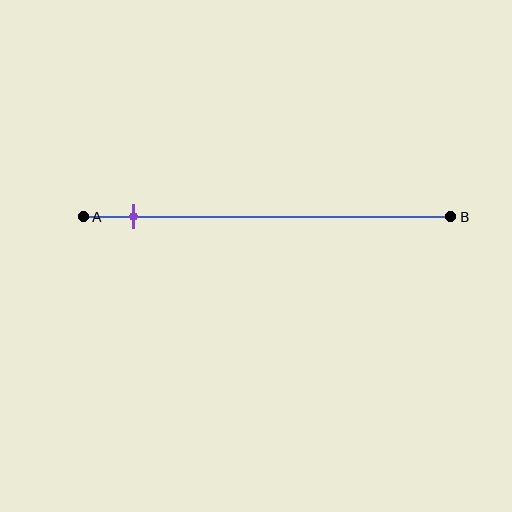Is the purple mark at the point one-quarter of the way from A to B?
No, the mark is at about 15% from A, not at the 25% one-quarter point.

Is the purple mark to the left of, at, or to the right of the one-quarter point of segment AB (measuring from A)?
The purple mark is to the left of the one-quarter point of segment AB.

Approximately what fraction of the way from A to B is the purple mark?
The purple mark is approximately 15% of the way from A to B.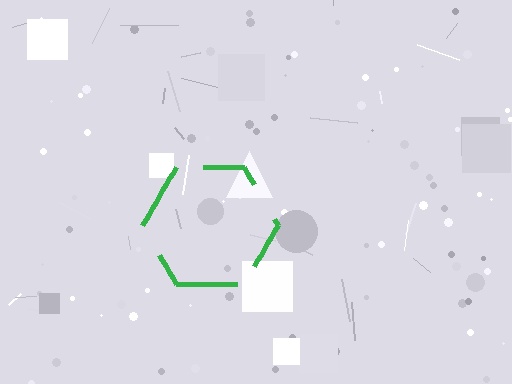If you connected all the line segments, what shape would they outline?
They would outline a hexagon.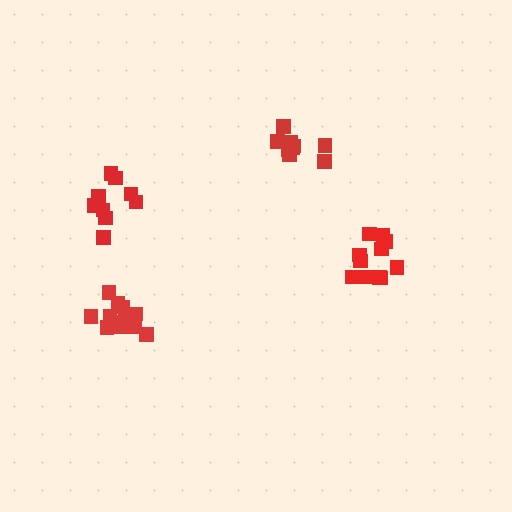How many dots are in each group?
Group 1: 13 dots, Group 2: 9 dots, Group 3: 9 dots, Group 4: 11 dots (42 total).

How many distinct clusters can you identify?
There are 4 distinct clusters.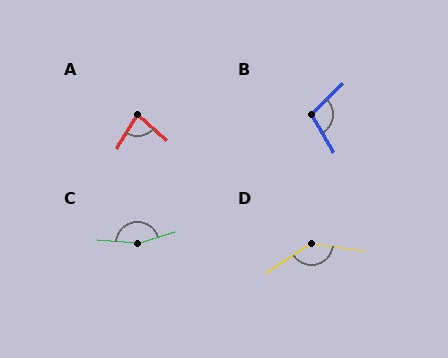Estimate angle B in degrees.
Approximately 103 degrees.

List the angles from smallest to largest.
A (79°), B (103°), D (139°), C (156°).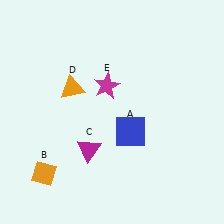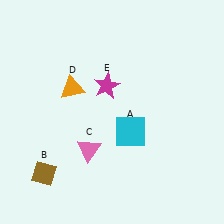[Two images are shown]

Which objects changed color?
A changed from blue to cyan. B changed from orange to brown. C changed from magenta to pink.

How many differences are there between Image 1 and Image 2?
There are 3 differences between the two images.